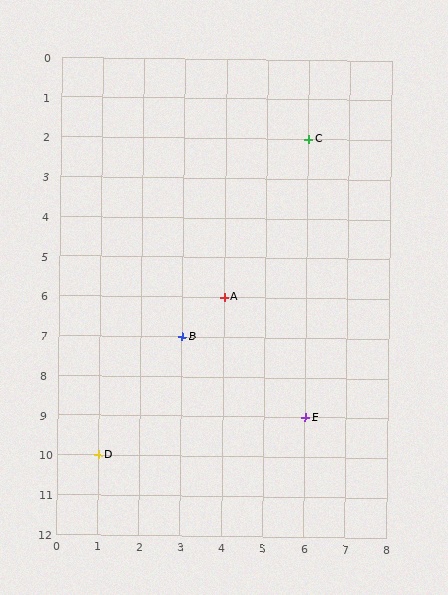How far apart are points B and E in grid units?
Points B and E are 3 columns and 2 rows apart (about 3.6 grid units diagonally).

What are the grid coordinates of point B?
Point B is at grid coordinates (3, 7).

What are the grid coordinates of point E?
Point E is at grid coordinates (6, 9).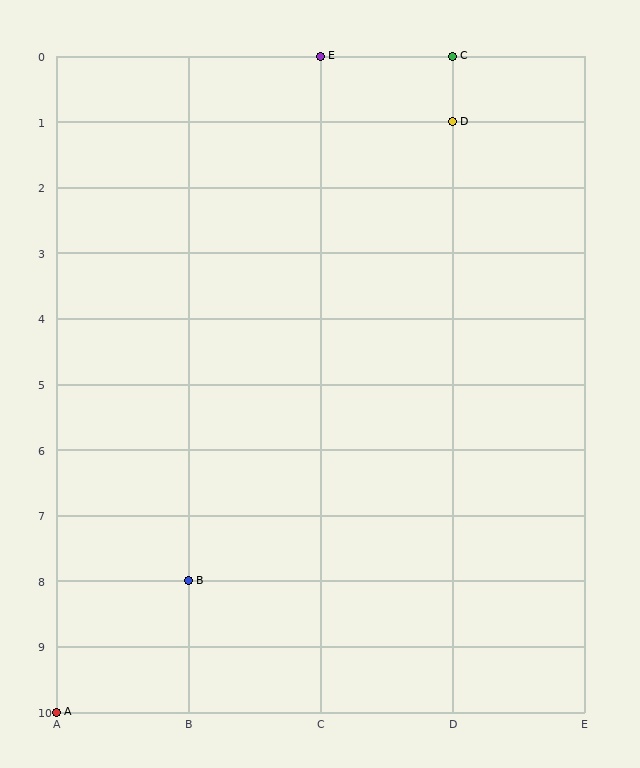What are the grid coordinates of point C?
Point C is at grid coordinates (D, 0).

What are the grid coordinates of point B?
Point B is at grid coordinates (B, 8).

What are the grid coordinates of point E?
Point E is at grid coordinates (C, 0).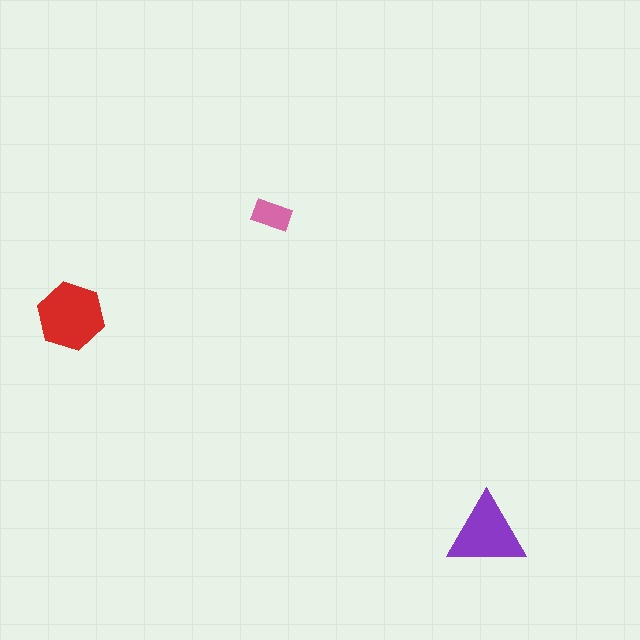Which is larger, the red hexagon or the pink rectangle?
The red hexagon.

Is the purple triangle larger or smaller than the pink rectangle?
Larger.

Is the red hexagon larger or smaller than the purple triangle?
Larger.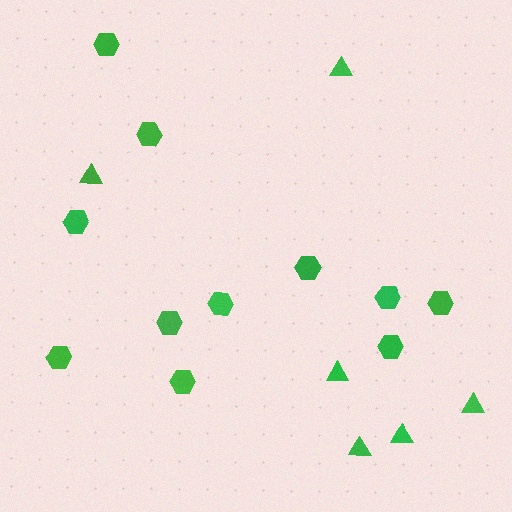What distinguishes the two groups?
There are 2 groups: one group of hexagons (11) and one group of triangles (6).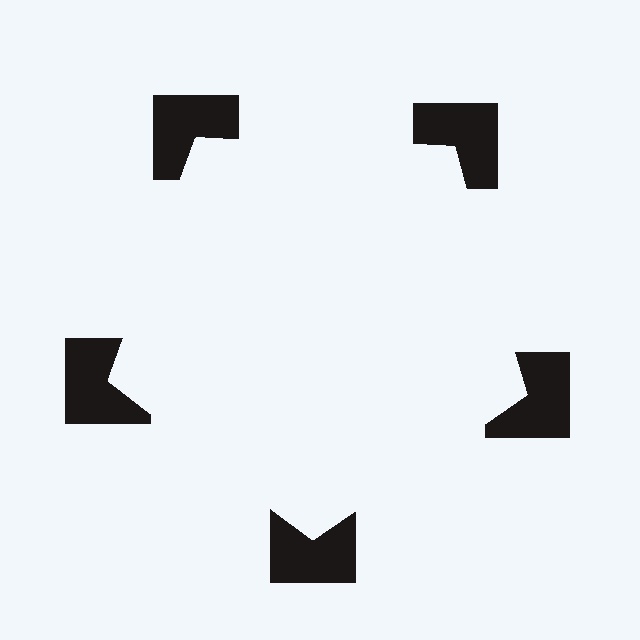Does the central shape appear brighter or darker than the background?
It typically appears slightly brighter than the background, even though no actual brightness change is drawn.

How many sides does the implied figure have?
5 sides.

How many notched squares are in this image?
There are 5 — one at each vertex of the illusory pentagon.